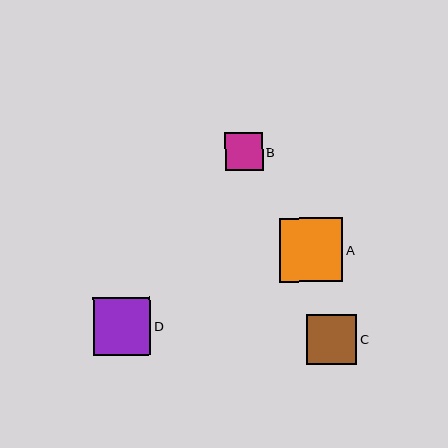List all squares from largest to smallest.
From largest to smallest: A, D, C, B.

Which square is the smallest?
Square B is the smallest with a size of approximately 38 pixels.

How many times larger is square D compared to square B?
Square D is approximately 1.5 times the size of square B.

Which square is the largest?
Square A is the largest with a size of approximately 63 pixels.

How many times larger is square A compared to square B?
Square A is approximately 1.7 times the size of square B.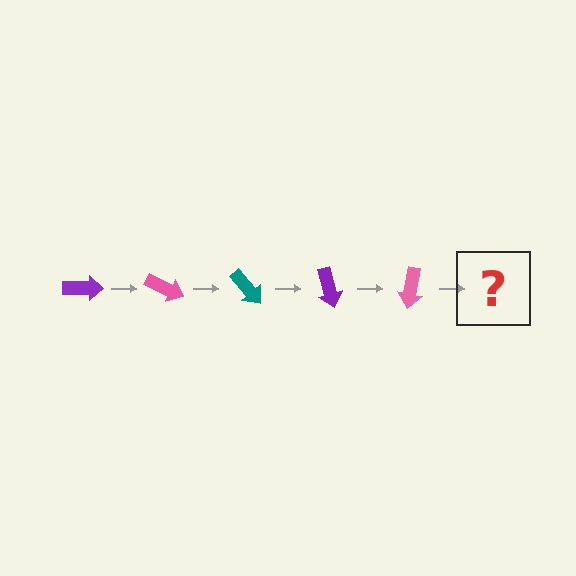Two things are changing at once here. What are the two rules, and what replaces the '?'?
The two rules are that it rotates 25 degrees each step and the color cycles through purple, pink, and teal. The '?' should be a teal arrow, rotated 125 degrees from the start.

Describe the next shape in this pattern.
It should be a teal arrow, rotated 125 degrees from the start.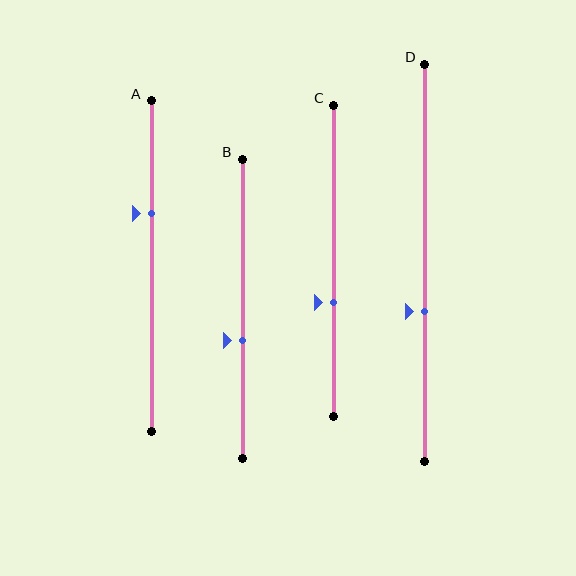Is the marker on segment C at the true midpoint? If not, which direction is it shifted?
No, the marker on segment C is shifted downward by about 13% of the segment length.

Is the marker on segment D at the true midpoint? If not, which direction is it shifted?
No, the marker on segment D is shifted downward by about 12% of the segment length.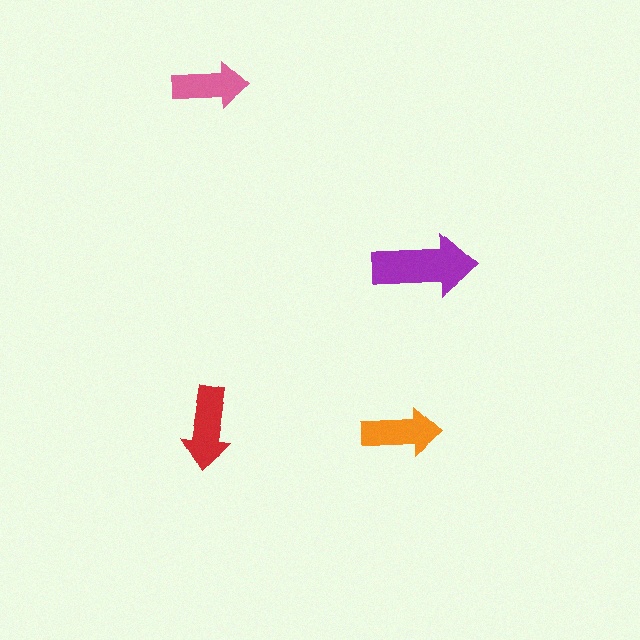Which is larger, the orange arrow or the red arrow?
The red one.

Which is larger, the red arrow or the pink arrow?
The red one.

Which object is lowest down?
The orange arrow is bottommost.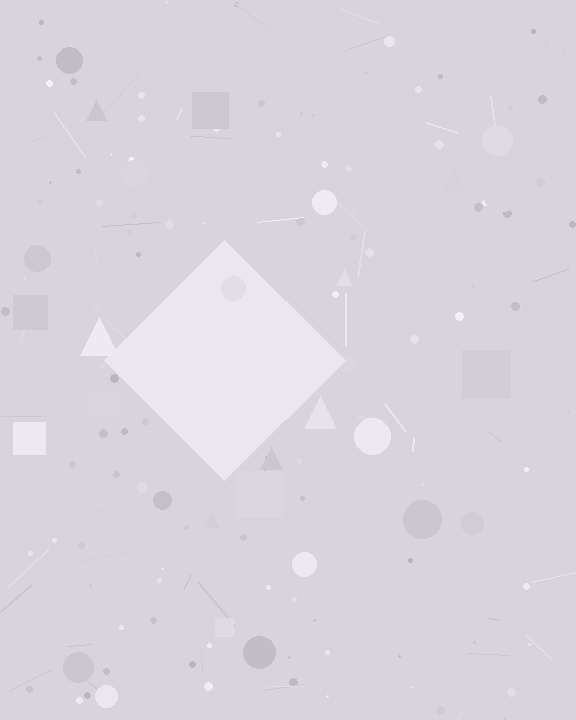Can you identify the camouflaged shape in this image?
The camouflaged shape is a diamond.